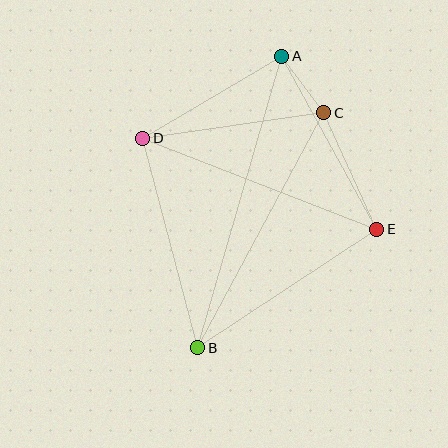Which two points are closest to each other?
Points A and C are closest to each other.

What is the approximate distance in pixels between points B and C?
The distance between B and C is approximately 266 pixels.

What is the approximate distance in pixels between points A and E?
The distance between A and E is approximately 197 pixels.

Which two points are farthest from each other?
Points A and B are farthest from each other.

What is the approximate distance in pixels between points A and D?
The distance between A and D is approximately 161 pixels.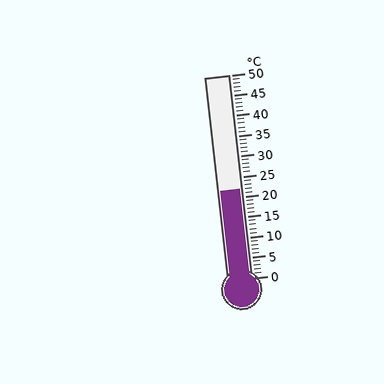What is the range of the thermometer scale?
The thermometer scale ranges from 0°C to 50°C.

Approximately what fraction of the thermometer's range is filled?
The thermometer is filled to approximately 45% of its range.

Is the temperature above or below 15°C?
The temperature is above 15°C.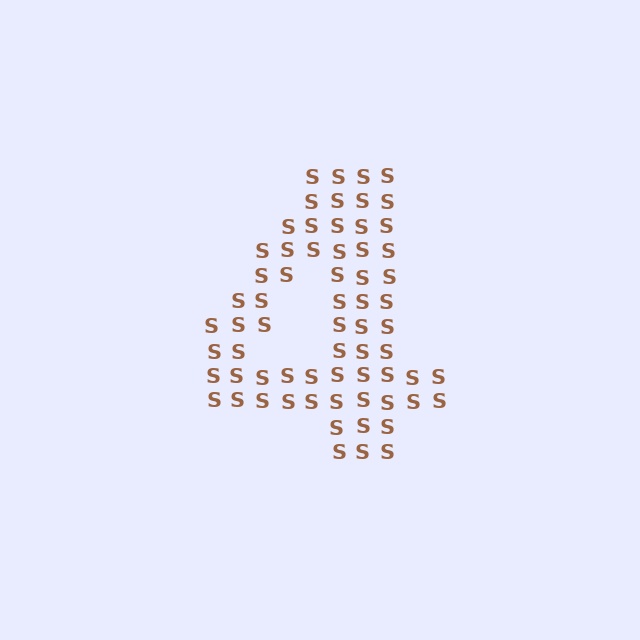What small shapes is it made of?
It is made of small letter S's.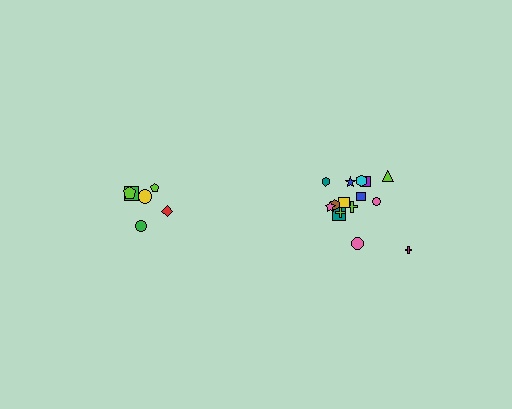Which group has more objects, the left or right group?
The right group.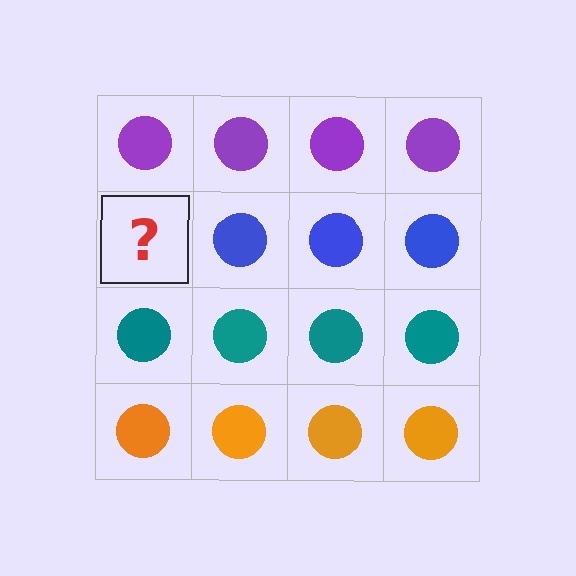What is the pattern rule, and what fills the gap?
The rule is that each row has a consistent color. The gap should be filled with a blue circle.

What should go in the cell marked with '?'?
The missing cell should contain a blue circle.